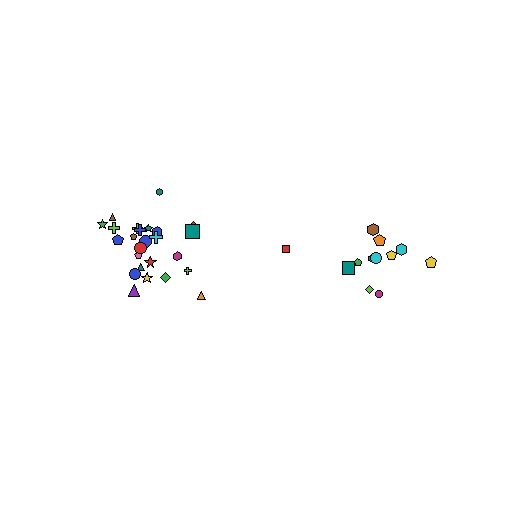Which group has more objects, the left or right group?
The left group.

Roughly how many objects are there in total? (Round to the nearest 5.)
Roughly 35 objects in total.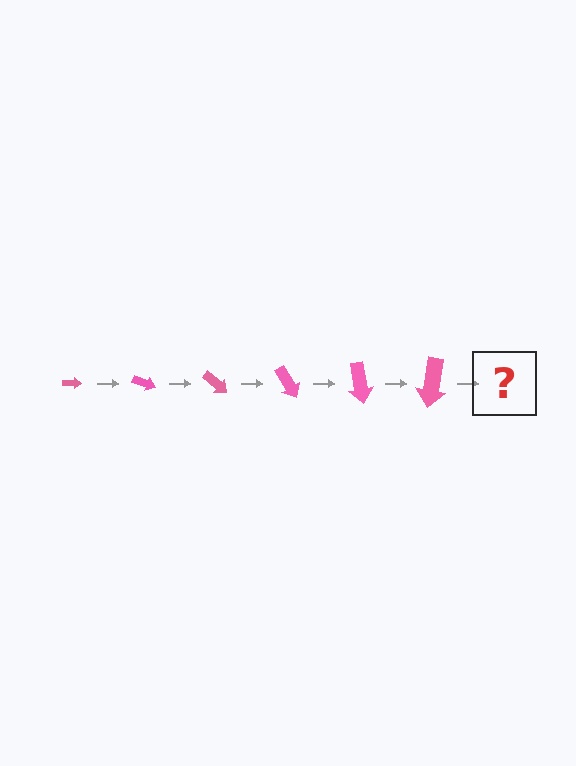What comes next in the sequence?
The next element should be an arrow, larger than the previous one and rotated 120 degrees from the start.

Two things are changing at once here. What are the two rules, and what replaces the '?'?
The two rules are that the arrow grows larger each step and it rotates 20 degrees each step. The '?' should be an arrow, larger than the previous one and rotated 120 degrees from the start.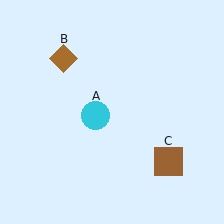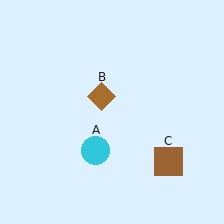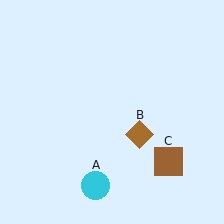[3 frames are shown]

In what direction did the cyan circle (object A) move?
The cyan circle (object A) moved down.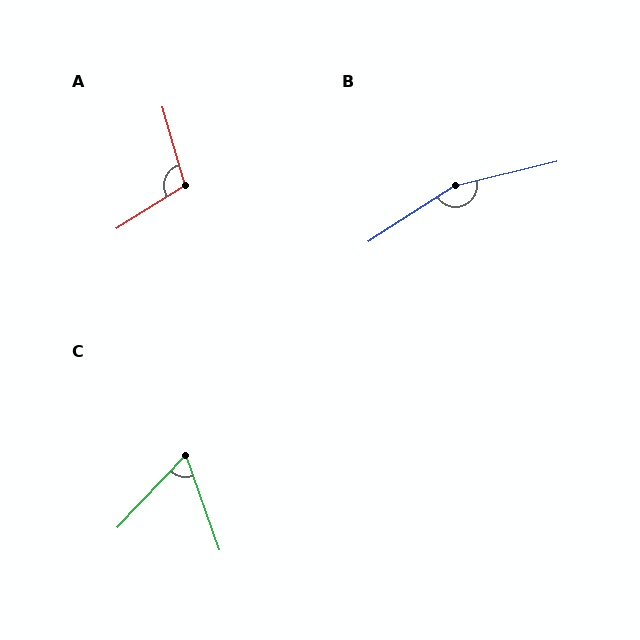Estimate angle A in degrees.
Approximately 105 degrees.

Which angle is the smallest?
C, at approximately 63 degrees.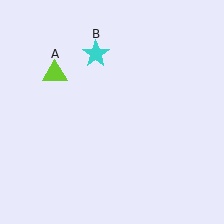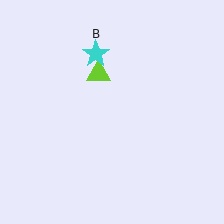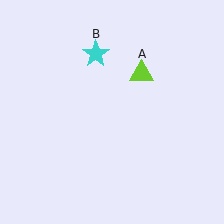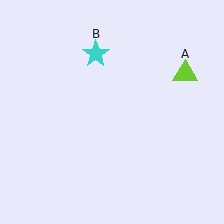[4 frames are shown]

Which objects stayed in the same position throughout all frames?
Cyan star (object B) remained stationary.